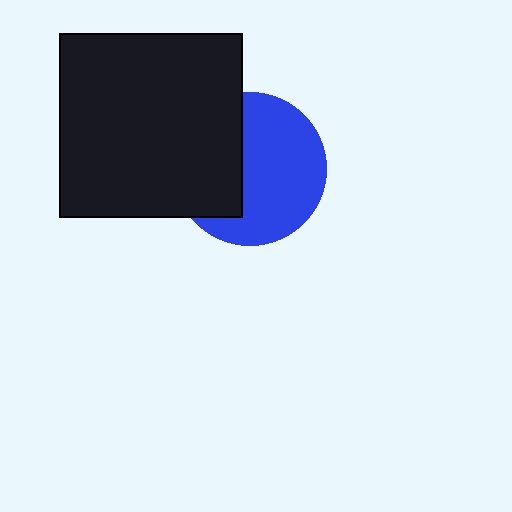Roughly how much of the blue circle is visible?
About half of it is visible (roughly 61%).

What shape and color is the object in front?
The object in front is a black square.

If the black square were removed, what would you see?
You would see the complete blue circle.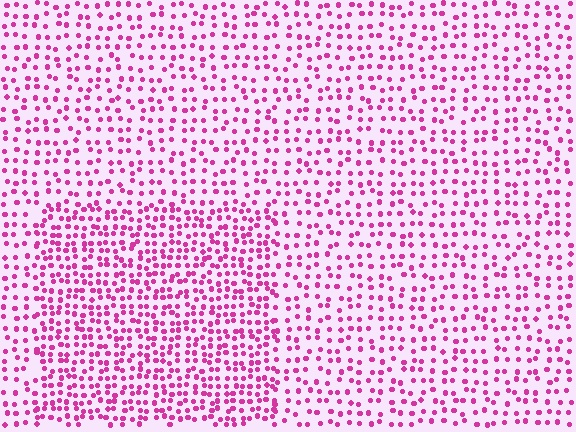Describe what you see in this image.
The image contains small magenta elements arranged at two different densities. A rectangle-shaped region is visible where the elements are more densely packed than the surrounding area.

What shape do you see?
I see a rectangle.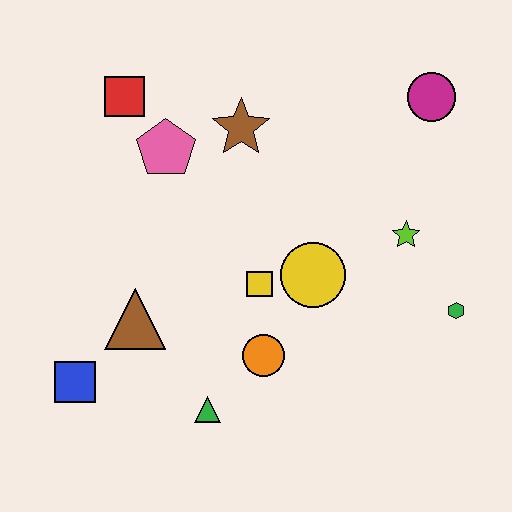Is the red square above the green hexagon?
Yes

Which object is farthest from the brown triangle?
The magenta circle is farthest from the brown triangle.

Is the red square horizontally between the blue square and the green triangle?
Yes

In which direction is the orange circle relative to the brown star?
The orange circle is below the brown star.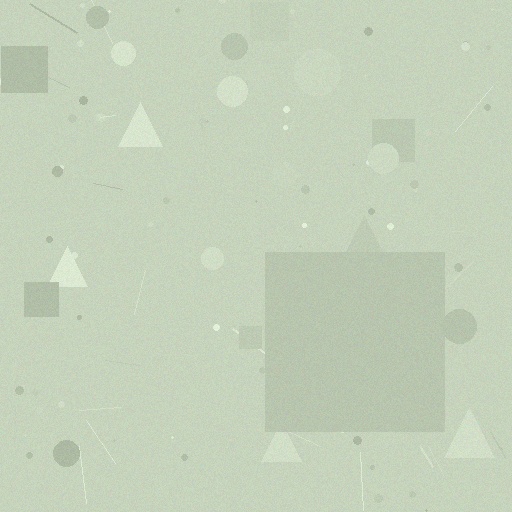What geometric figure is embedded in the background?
A square is embedded in the background.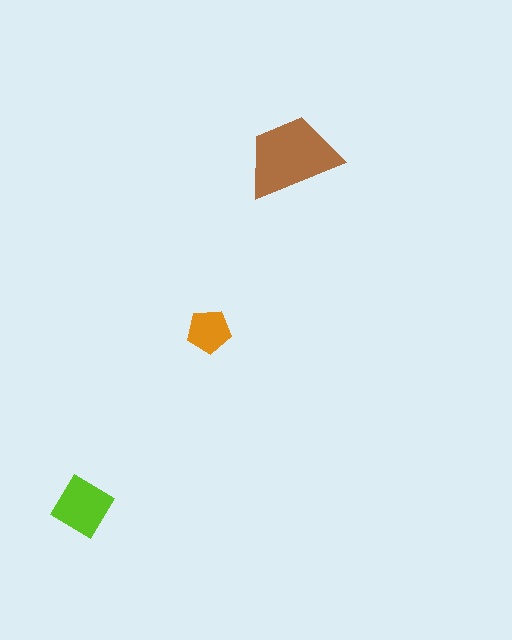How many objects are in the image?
There are 3 objects in the image.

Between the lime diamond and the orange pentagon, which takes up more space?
The lime diamond.